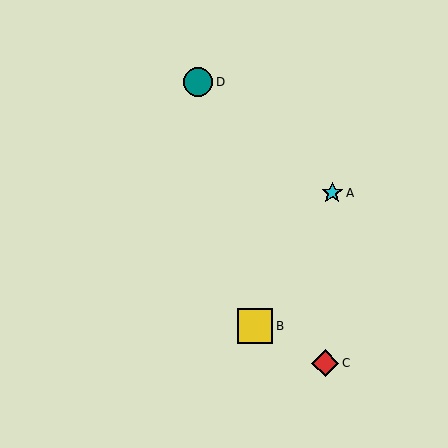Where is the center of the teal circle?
The center of the teal circle is at (198, 82).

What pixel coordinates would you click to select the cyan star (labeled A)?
Click at (332, 193) to select the cyan star A.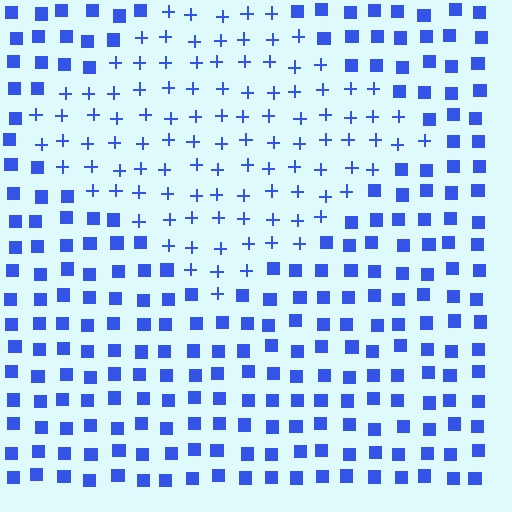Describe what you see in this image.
The image is filled with small blue elements arranged in a uniform grid. A diamond-shaped region contains plus signs, while the surrounding area contains squares. The boundary is defined purely by the change in element shape.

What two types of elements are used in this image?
The image uses plus signs inside the diamond region and squares outside it.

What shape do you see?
I see a diamond.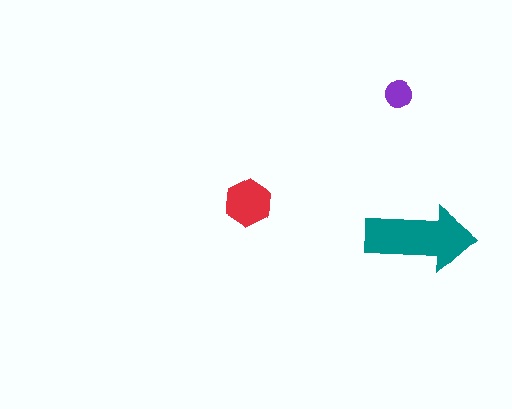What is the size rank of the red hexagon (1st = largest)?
2nd.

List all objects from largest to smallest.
The teal arrow, the red hexagon, the purple circle.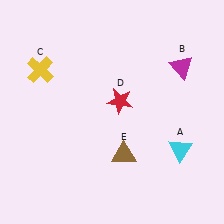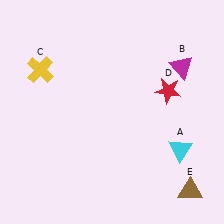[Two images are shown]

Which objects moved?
The objects that moved are: the red star (D), the brown triangle (E).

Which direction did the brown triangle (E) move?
The brown triangle (E) moved right.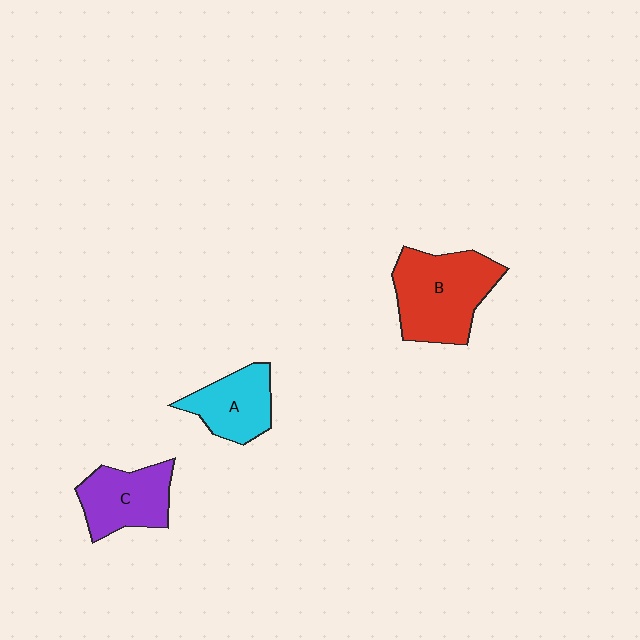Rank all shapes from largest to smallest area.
From largest to smallest: B (red), C (purple), A (cyan).